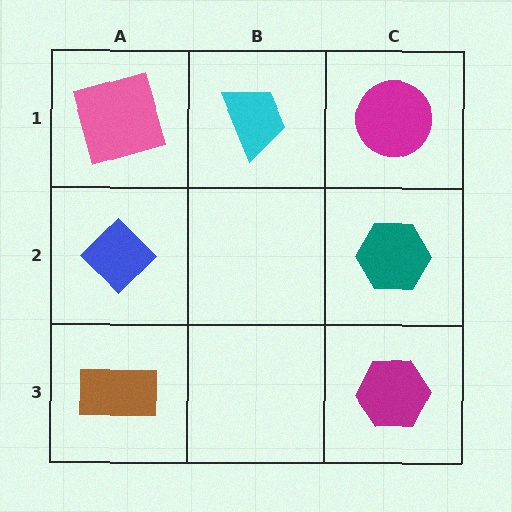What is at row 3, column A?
A brown rectangle.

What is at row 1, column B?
A cyan trapezoid.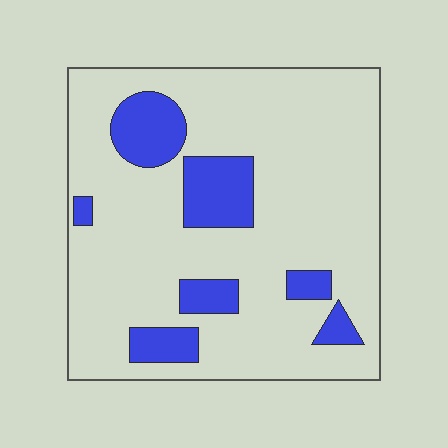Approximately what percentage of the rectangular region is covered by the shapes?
Approximately 20%.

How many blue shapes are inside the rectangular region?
7.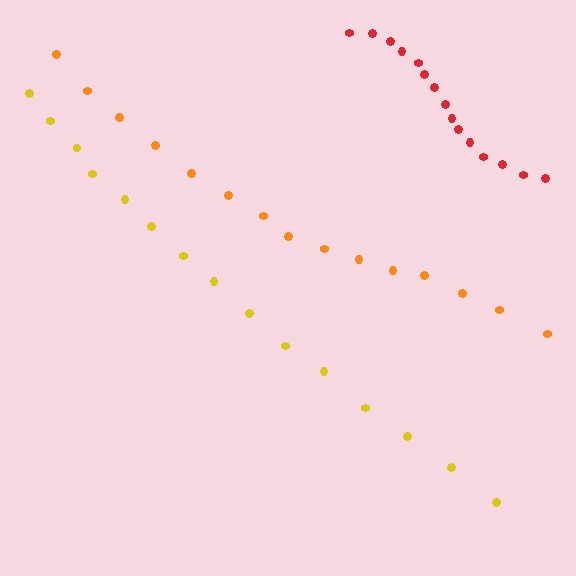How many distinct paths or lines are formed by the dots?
There are 3 distinct paths.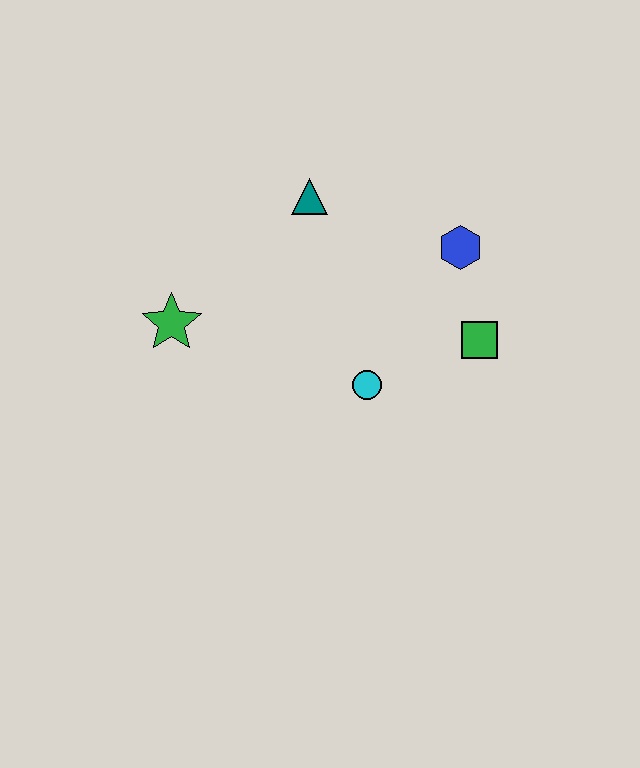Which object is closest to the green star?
The teal triangle is closest to the green star.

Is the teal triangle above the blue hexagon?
Yes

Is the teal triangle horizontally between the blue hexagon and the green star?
Yes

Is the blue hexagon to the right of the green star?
Yes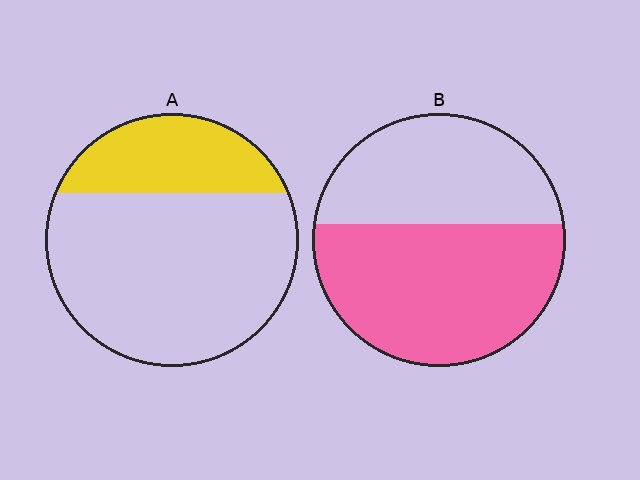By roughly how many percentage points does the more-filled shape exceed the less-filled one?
By roughly 30 percentage points (B over A).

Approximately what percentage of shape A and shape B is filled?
A is approximately 25% and B is approximately 60%.